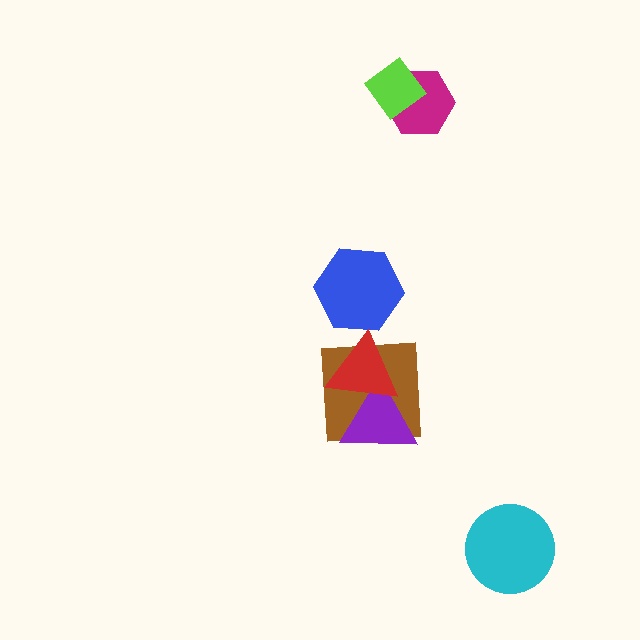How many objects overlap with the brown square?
2 objects overlap with the brown square.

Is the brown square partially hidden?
Yes, it is partially covered by another shape.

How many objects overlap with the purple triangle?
2 objects overlap with the purple triangle.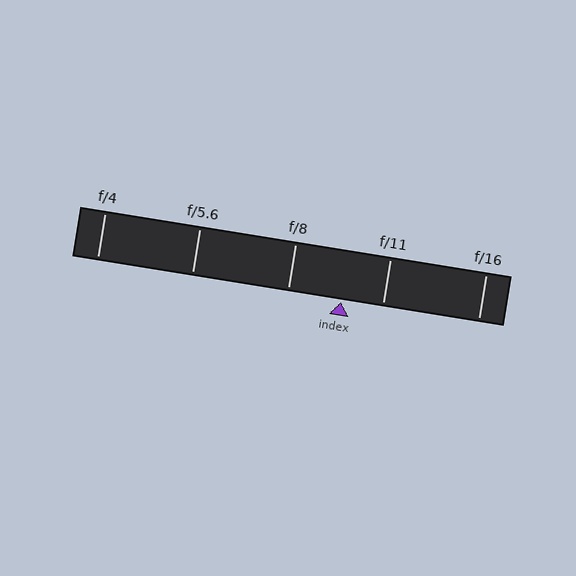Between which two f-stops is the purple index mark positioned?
The index mark is between f/8 and f/11.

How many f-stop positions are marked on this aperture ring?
There are 5 f-stop positions marked.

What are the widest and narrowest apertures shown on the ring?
The widest aperture shown is f/4 and the narrowest is f/16.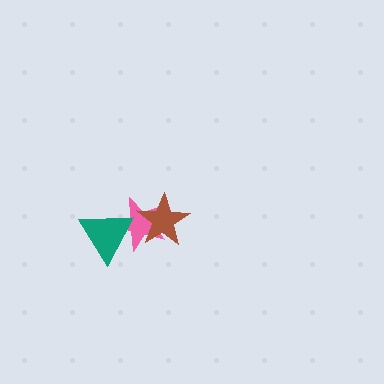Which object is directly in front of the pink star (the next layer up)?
The teal triangle is directly in front of the pink star.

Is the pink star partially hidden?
Yes, it is partially covered by another shape.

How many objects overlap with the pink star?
2 objects overlap with the pink star.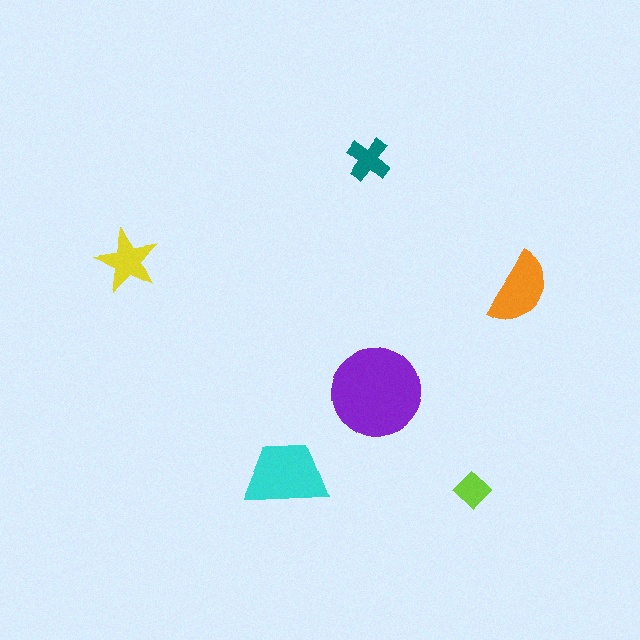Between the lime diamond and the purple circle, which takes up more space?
The purple circle.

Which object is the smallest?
The lime diamond.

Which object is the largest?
The purple circle.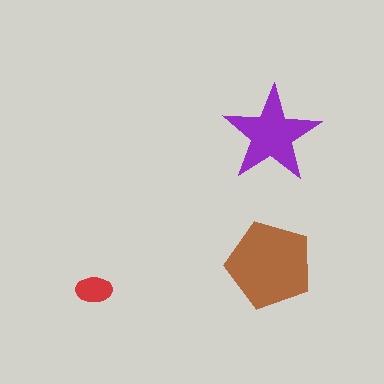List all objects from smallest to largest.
The red ellipse, the purple star, the brown pentagon.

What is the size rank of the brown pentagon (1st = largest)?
1st.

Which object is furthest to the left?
The red ellipse is leftmost.